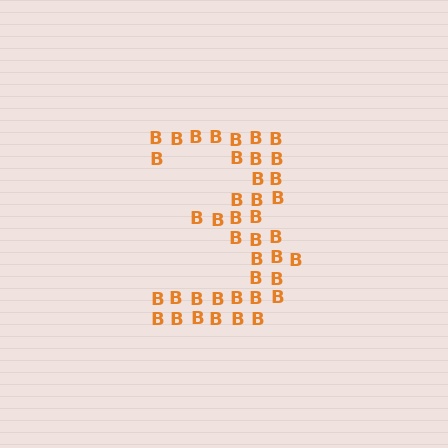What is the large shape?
The large shape is the digit 3.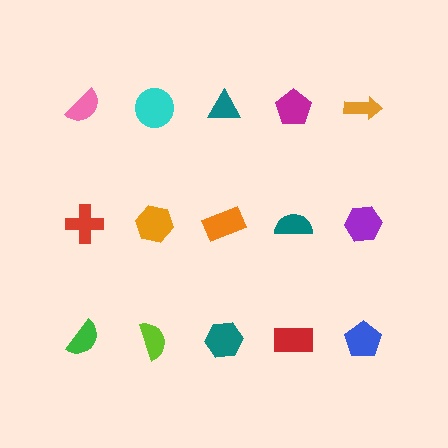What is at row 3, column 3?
A teal hexagon.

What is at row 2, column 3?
An orange rectangle.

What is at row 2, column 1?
A red cross.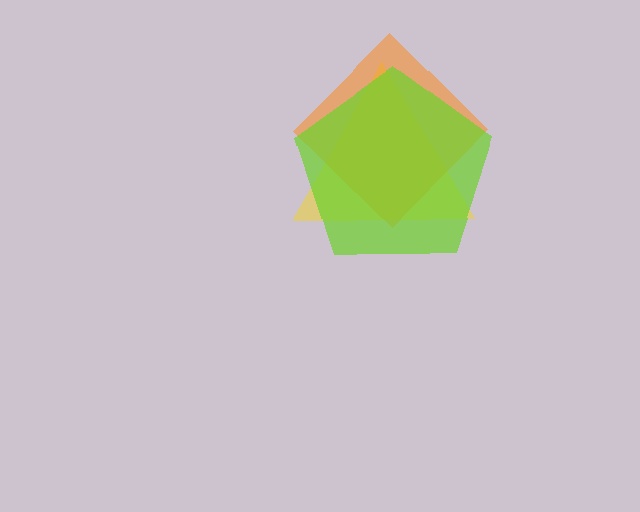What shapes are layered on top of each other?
The layered shapes are: a yellow triangle, an orange diamond, a lime pentagon.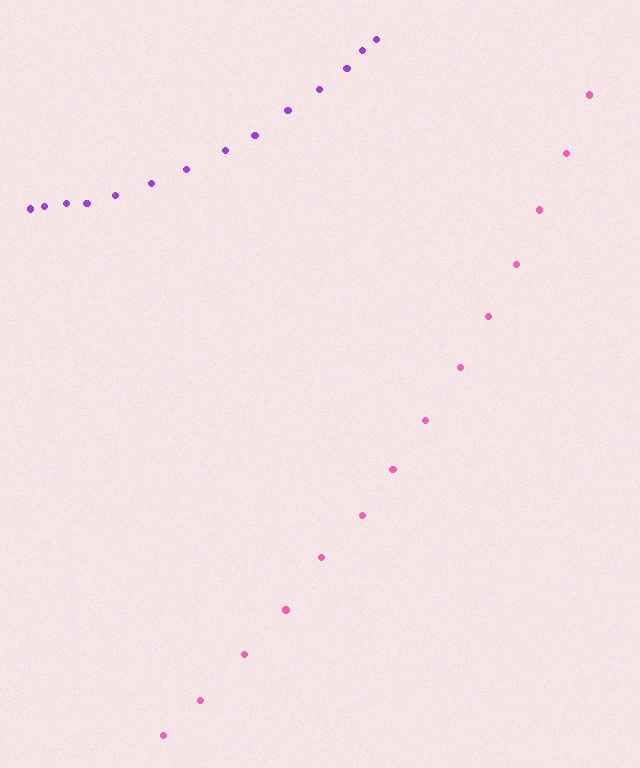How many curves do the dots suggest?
There are 2 distinct paths.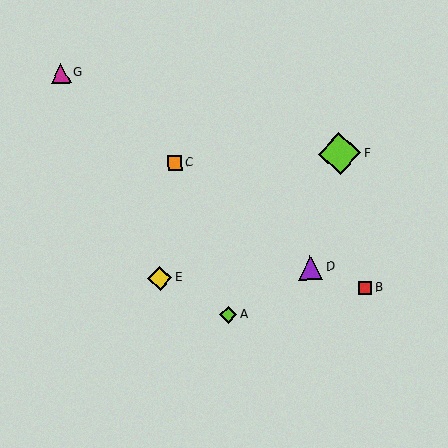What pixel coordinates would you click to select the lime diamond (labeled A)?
Click at (228, 315) to select the lime diamond A.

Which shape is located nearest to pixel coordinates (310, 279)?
The purple triangle (labeled D) at (310, 268) is nearest to that location.